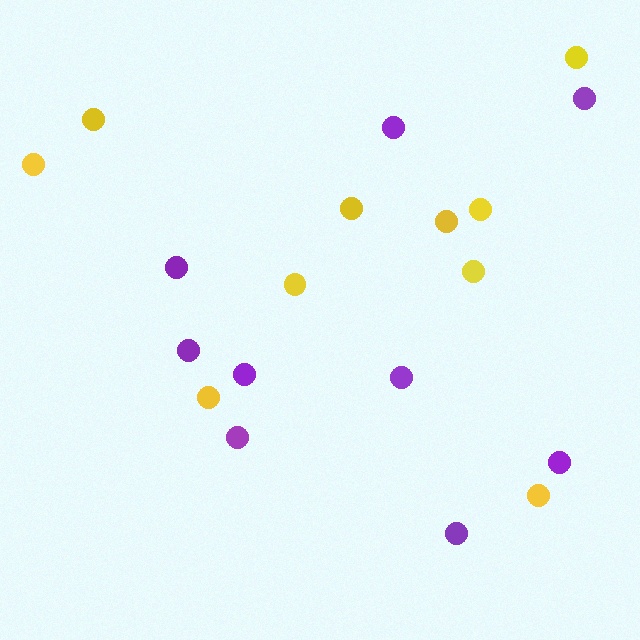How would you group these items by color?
There are 2 groups: one group of purple circles (9) and one group of yellow circles (10).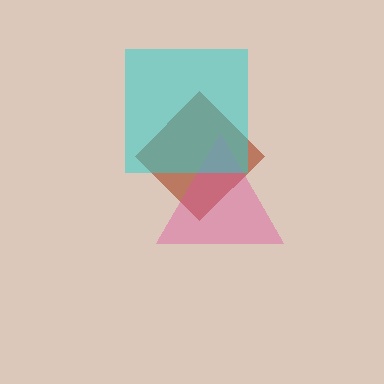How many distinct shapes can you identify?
There are 3 distinct shapes: a brown diamond, a pink triangle, a cyan square.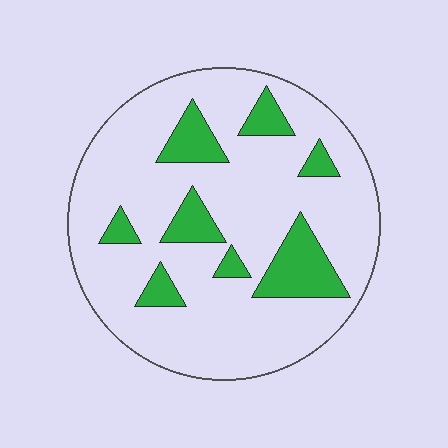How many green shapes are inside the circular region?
8.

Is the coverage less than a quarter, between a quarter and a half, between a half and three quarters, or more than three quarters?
Less than a quarter.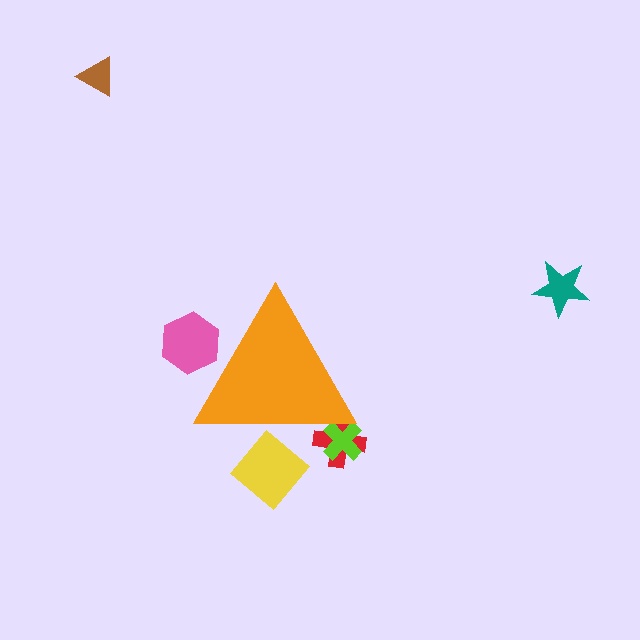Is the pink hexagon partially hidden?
Yes, the pink hexagon is partially hidden behind the orange triangle.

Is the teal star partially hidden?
No, the teal star is fully visible.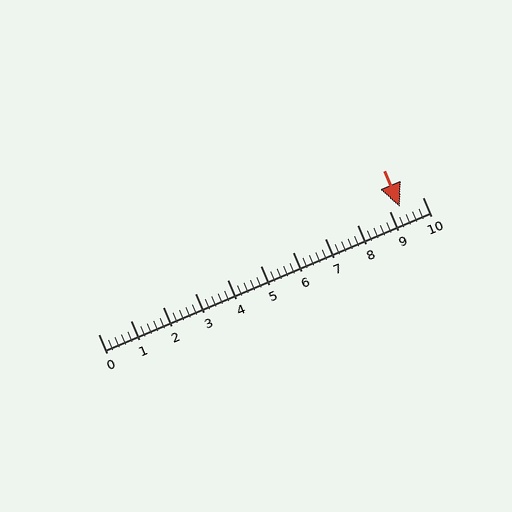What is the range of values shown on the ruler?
The ruler shows values from 0 to 10.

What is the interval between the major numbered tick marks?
The major tick marks are spaced 1 units apart.